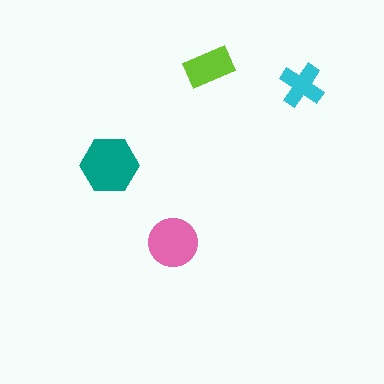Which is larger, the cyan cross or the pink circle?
The pink circle.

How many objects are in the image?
There are 4 objects in the image.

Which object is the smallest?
The cyan cross.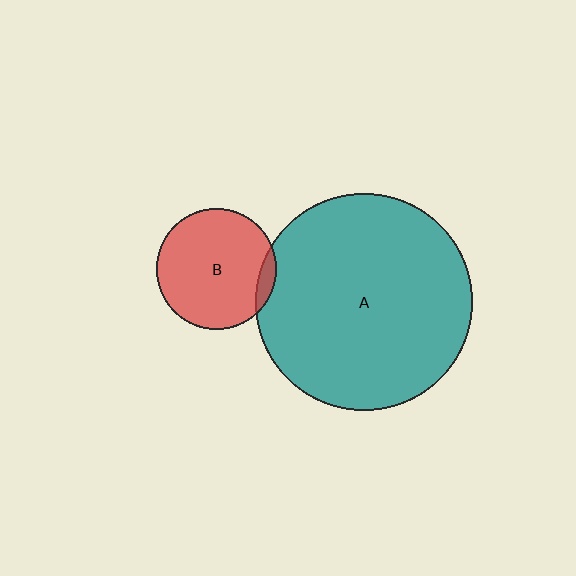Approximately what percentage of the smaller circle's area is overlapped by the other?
Approximately 5%.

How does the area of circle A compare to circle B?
Approximately 3.2 times.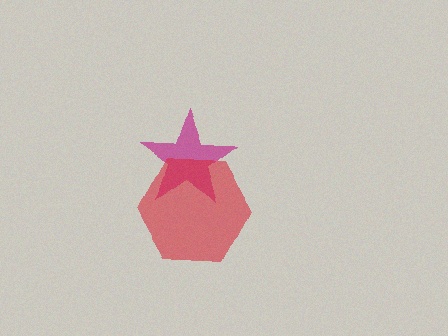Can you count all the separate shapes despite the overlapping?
Yes, there are 2 separate shapes.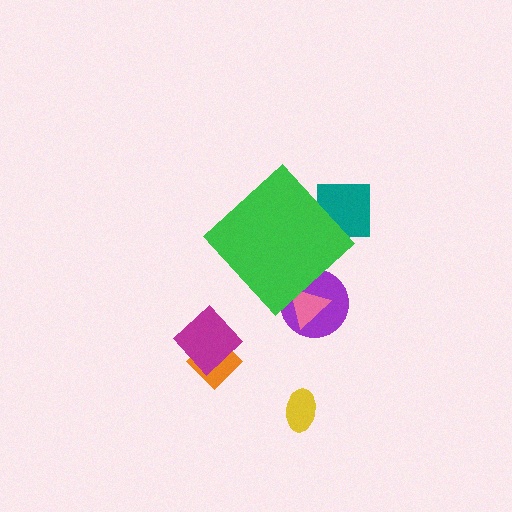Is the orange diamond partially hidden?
No, the orange diamond is fully visible.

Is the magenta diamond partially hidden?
No, the magenta diamond is fully visible.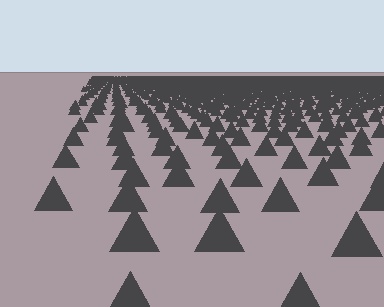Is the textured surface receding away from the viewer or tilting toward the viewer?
The surface is receding away from the viewer. Texture elements get smaller and denser toward the top.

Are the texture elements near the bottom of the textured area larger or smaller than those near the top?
Larger. Near the bottom, elements are closer to the viewer and appear at a bigger on-screen size.